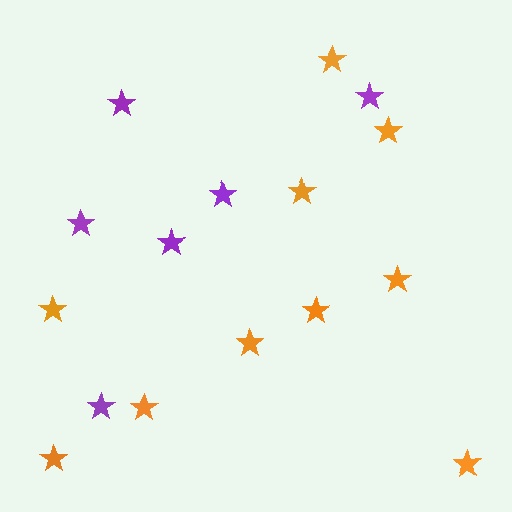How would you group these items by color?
There are 2 groups: one group of orange stars (10) and one group of purple stars (6).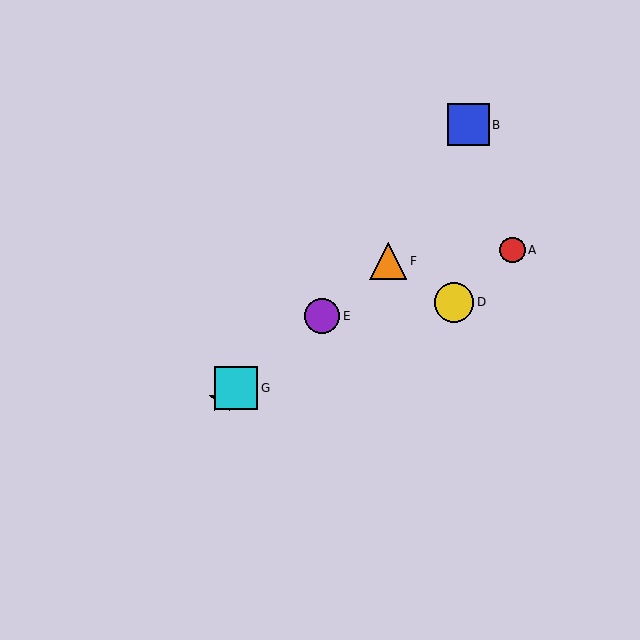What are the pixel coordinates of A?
Object A is at (512, 250).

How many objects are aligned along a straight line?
4 objects (C, E, F, G) are aligned along a straight line.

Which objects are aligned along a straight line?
Objects C, E, F, G are aligned along a straight line.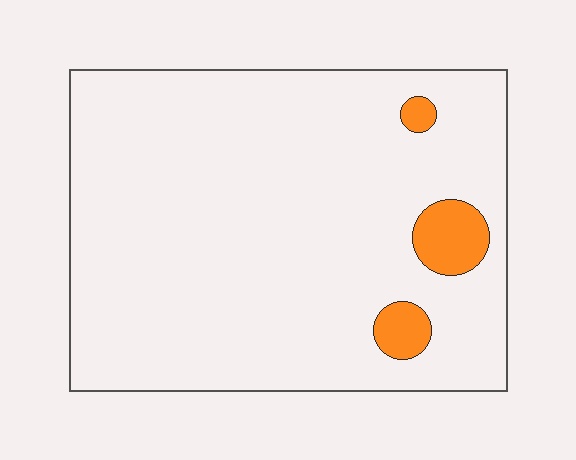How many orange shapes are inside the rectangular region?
3.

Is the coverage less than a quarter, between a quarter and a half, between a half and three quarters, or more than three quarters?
Less than a quarter.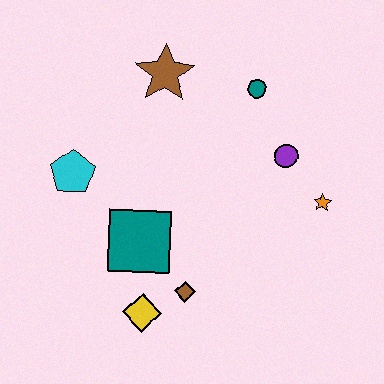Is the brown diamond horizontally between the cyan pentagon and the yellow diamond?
No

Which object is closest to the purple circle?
The orange star is closest to the purple circle.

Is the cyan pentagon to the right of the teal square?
No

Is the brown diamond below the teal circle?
Yes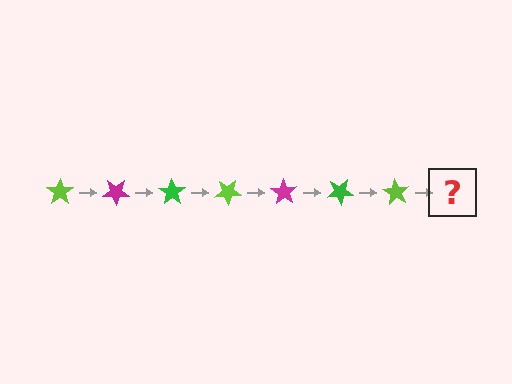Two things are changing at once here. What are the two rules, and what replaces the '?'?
The two rules are that it rotates 35 degrees each step and the color cycles through lime, magenta, and green. The '?' should be a magenta star, rotated 245 degrees from the start.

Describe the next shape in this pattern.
It should be a magenta star, rotated 245 degrees from the start.